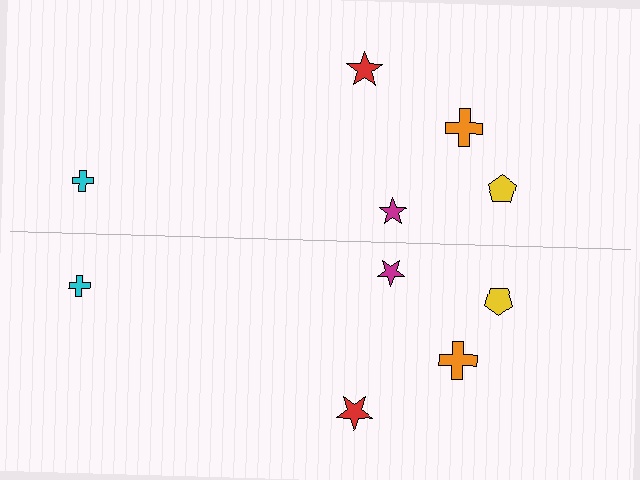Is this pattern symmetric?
Yes, this pattern has bilateral (reflection) symmetry.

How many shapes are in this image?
There are 10 shapes in this image.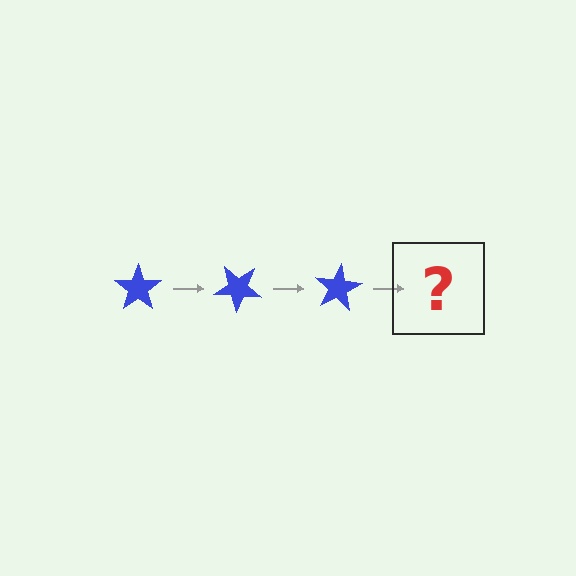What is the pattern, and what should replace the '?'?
The pattern is that the star rotates 40 degrees each step. The '?' should be a blue star rotated 120 degrees.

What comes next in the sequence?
The next element should be a blue star rotated 120 degrees.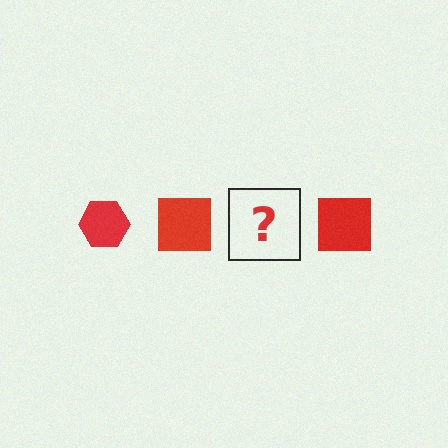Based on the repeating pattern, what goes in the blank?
The blank should be a red hexagon.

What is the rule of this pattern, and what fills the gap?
The rule is that the pattern cycles through hexagon, square shapes in red. The gap should be filled with a red hexagon.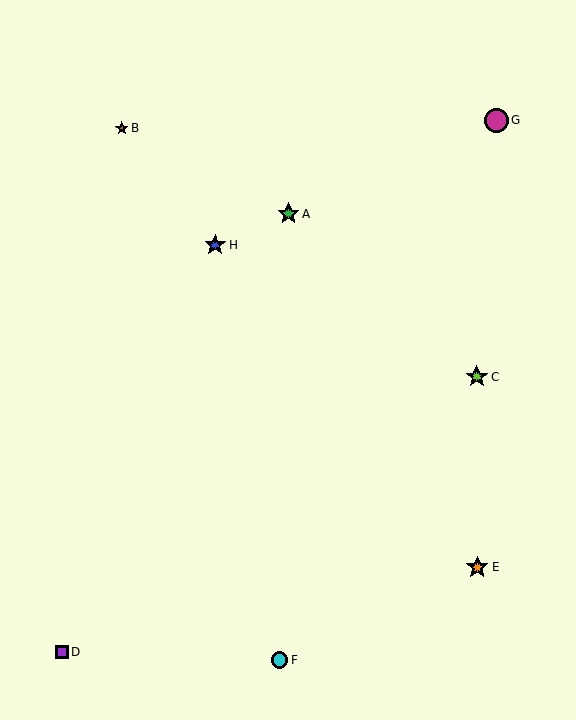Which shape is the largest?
The magenta circle (labeled G) is the largest.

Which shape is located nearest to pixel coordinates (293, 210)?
The green star (labeled A) at (289, 214) is nearest to that location.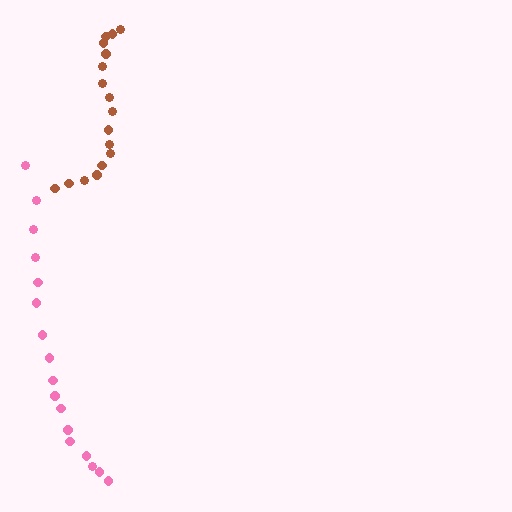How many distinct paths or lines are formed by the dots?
There are 2 distinct paths.